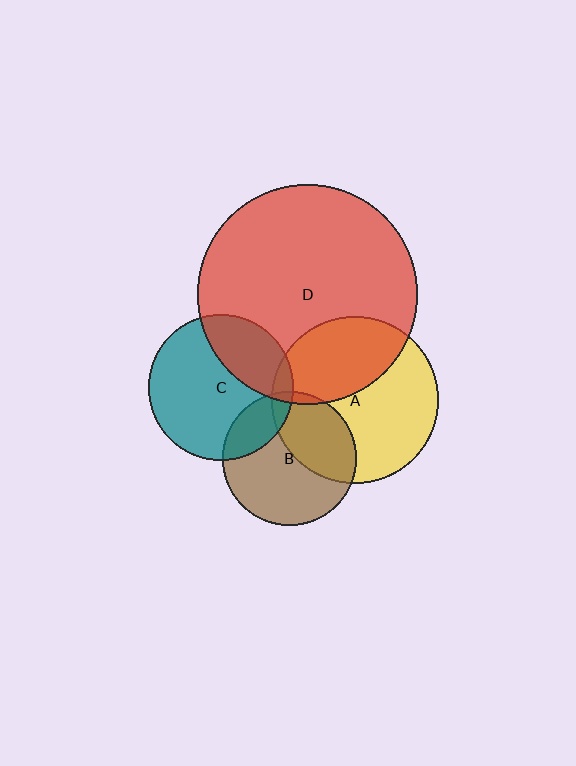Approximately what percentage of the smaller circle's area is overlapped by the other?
Approximately 20%.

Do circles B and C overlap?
Yes.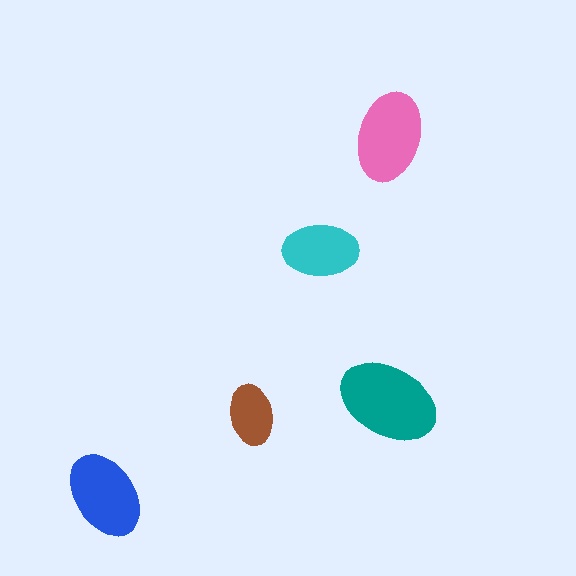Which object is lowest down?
The blue ellipse is bottommost.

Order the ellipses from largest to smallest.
the teal one, the pink one, the blue one, the cyan one, the brown one.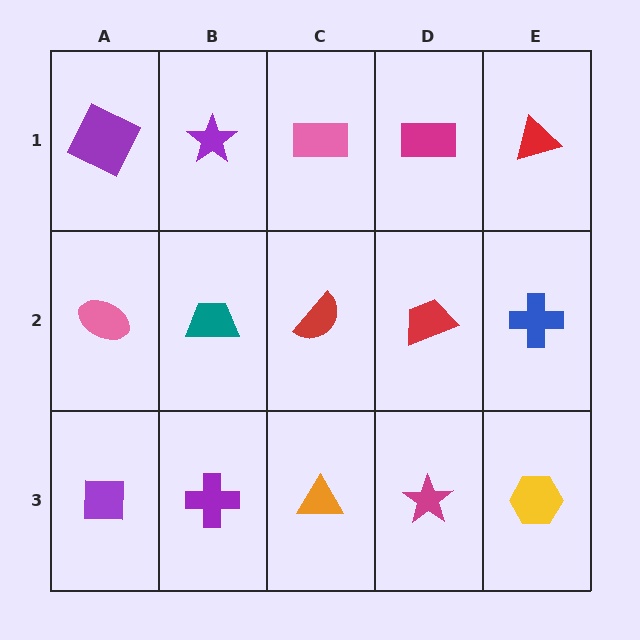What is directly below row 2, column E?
A yellow hexagon.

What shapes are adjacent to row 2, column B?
A purple star (row 1, column B), a purple cross (row 3, column B), a pink ellipse (row 2, column A), a red semicircle (row 2, column C).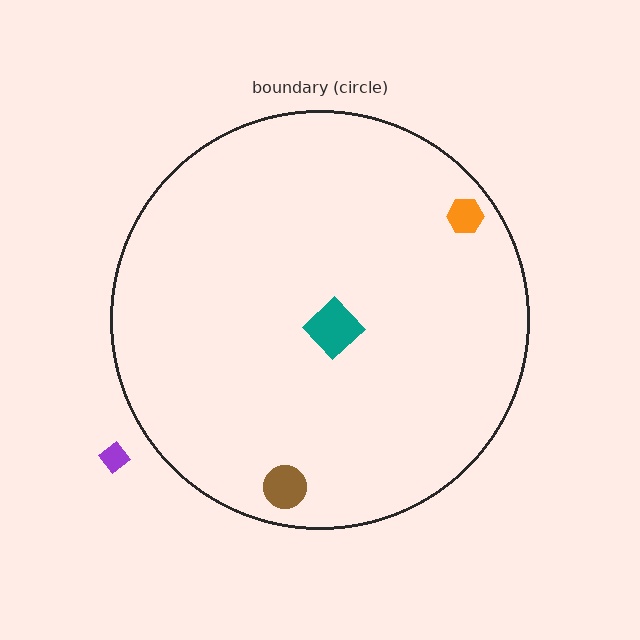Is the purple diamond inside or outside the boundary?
Outside.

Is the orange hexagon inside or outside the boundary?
Inside.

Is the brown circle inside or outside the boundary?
Inside.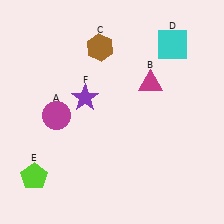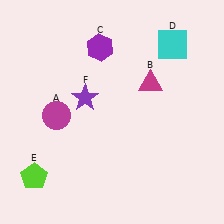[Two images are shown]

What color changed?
The hexagon (C) changed from brown in Image 1 to purple in Image 2.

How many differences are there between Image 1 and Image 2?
There is 1 difference between the two images.